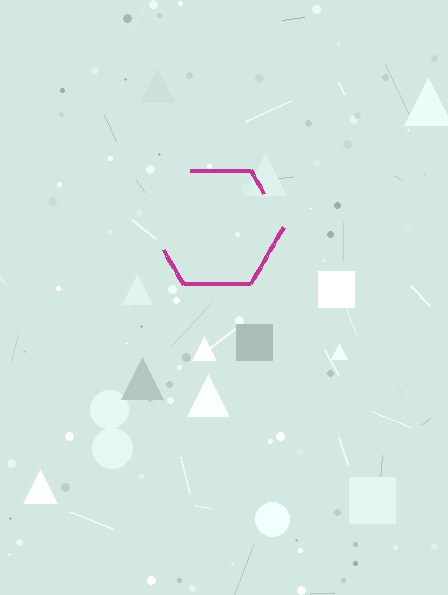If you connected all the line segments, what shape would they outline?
They would outline a hexagon.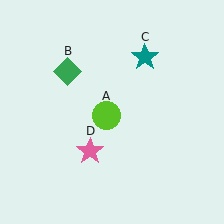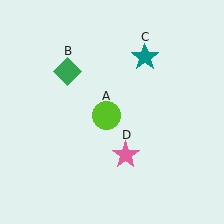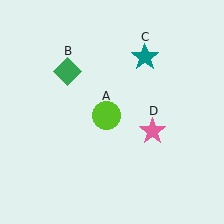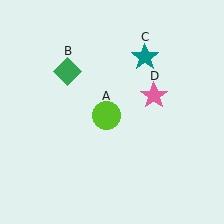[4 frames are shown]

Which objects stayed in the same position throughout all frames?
Lime circle (object A) and green diamond (object B) and teal star (object C) remained stationary.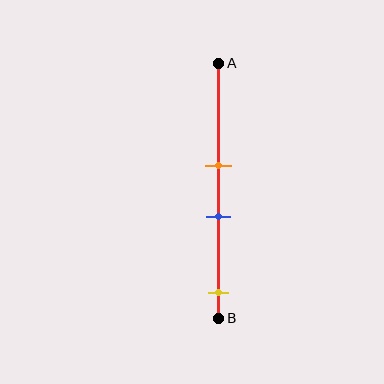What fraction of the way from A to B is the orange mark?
The orange mark is approximately 40% (0.4) of the way from A to B.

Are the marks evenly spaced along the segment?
No, the marks are not evenly spaced.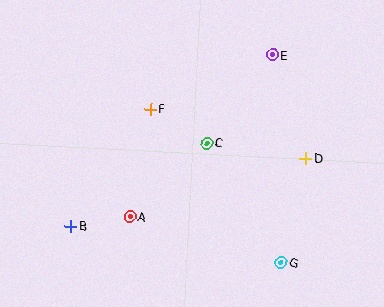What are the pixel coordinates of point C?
Point C is at (207, 143).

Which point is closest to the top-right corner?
Point E is closest to the top-right corner.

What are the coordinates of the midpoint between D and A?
The midpoint between D and A is at (218, 187).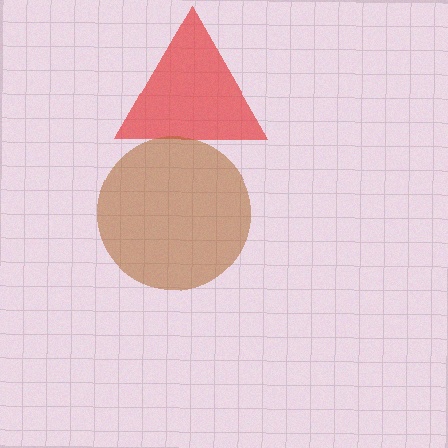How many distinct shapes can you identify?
There are 2 distinct shapes: a red triangle, a brown circle.